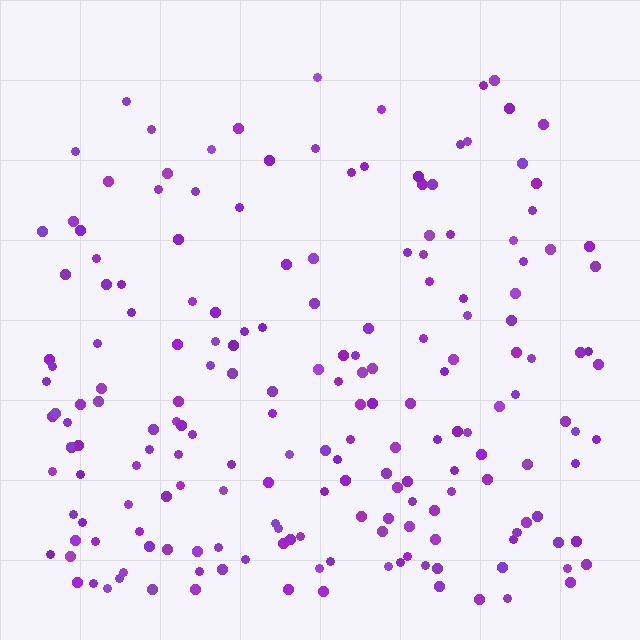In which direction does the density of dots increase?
From top to bottom, with the bottom side densest.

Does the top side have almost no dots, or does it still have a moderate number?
Still a moderate number, just noticeably fewer than the bottom.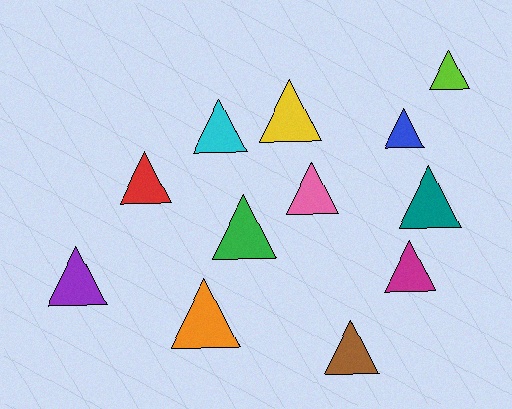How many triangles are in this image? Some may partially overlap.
There are 12 triangles.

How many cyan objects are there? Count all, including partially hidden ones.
There is 1 cyan object.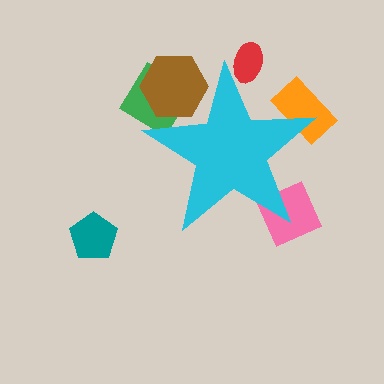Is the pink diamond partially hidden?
Yes, the pink diamond is partially hidden behind the cyan star.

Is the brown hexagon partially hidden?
Yes, the brown hexagon is partially hidden behind the cyan star.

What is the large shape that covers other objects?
A cyan star.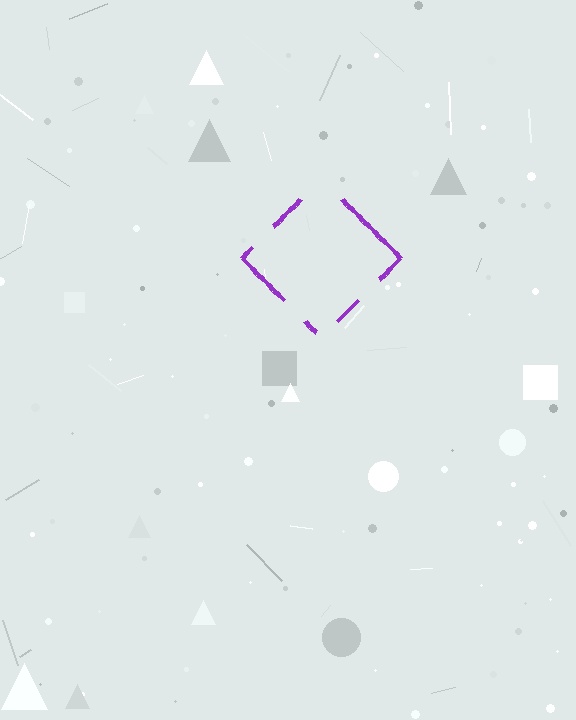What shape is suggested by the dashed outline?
The dashed outline suggests a diamond.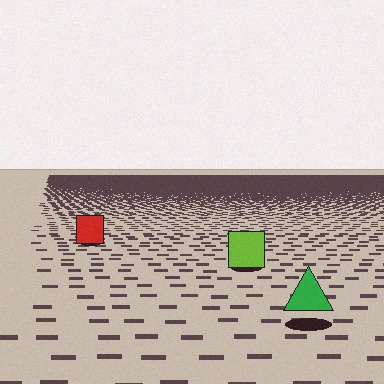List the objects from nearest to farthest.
From nearest to farthest: the green triangle, the lime square, the red square.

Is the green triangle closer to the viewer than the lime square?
Yes. The green triangle is closer — you can tell from the texture gradient: the ground texture is coarser near it.